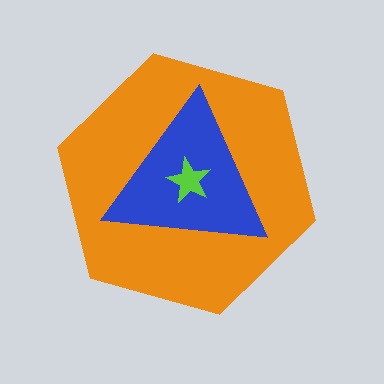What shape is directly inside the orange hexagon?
The blue triangle.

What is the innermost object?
The lime star.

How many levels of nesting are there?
3.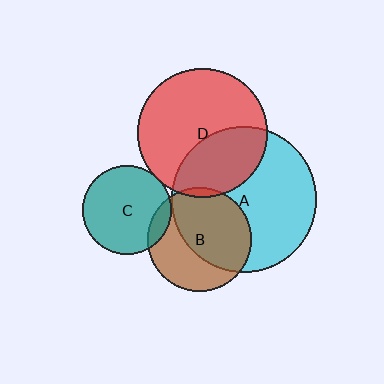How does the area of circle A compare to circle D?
Approximately 1.3 times.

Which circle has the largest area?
Circle A (cyan).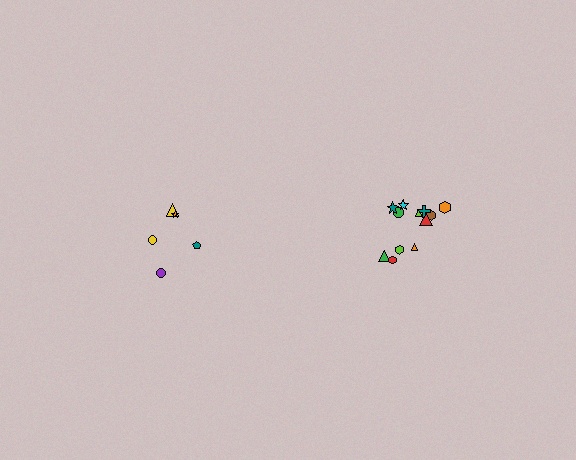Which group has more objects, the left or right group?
The right group.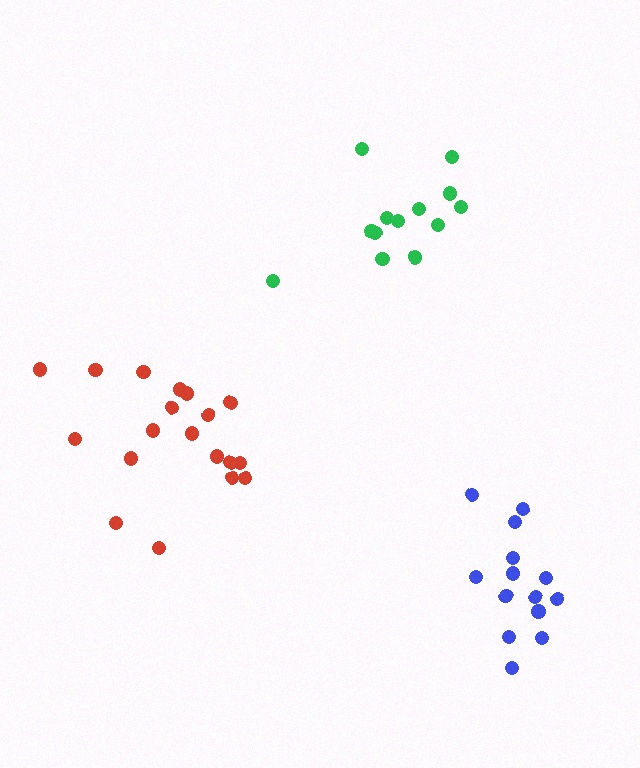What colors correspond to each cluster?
The clusters are colored: green, red, blue.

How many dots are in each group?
Group 1: 13 dots, Group 2: 19 dots, Group 3: 14 dots (46 total).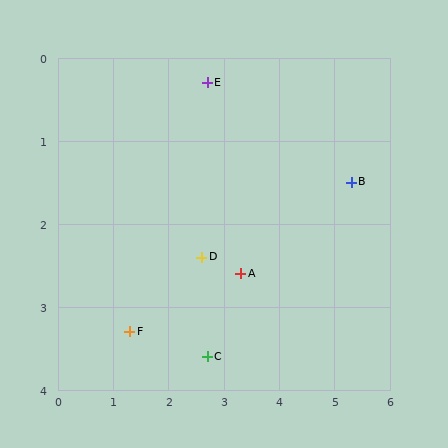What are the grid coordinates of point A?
Point A is at approximately (3.3, 2.6).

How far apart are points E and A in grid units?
Points E and A are about 2.4 grid units apart.